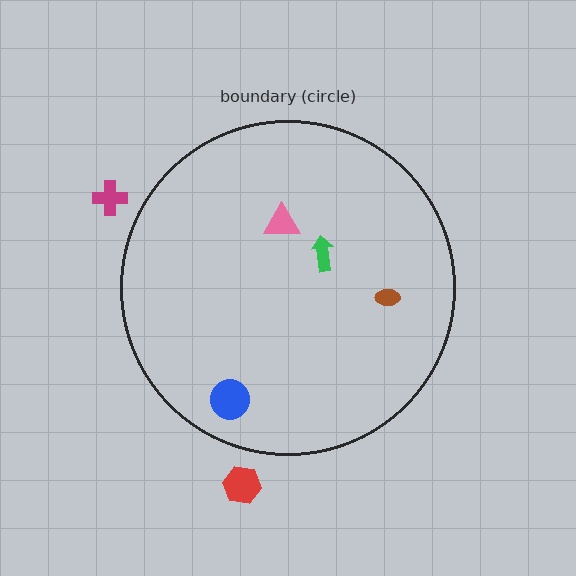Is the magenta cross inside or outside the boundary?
Outside.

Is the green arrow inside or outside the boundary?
Inside.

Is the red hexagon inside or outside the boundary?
Outside.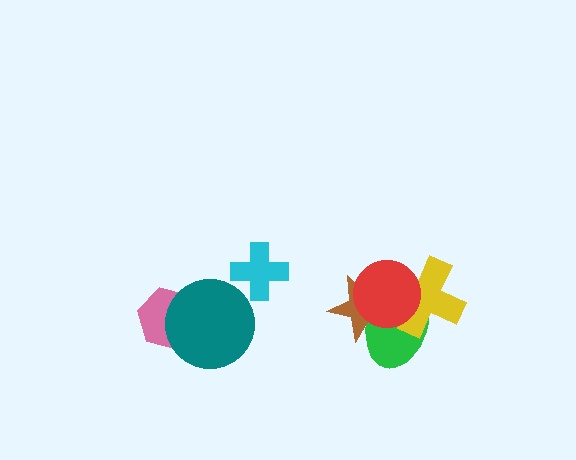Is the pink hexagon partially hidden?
Yes, it is partially covered by another shape.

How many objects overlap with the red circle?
3 objects overlap with the red circle.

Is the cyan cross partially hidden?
No, no other shape covers it.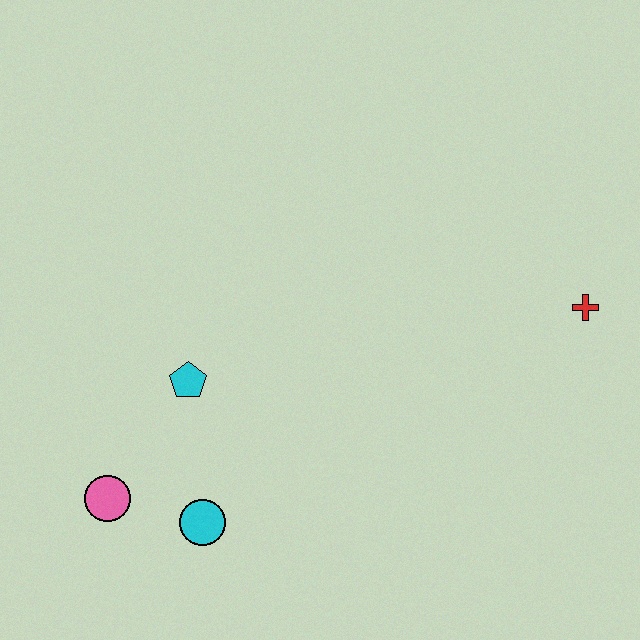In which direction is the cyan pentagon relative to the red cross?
The cyan pentagon is to the left of the red cross.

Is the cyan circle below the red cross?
Yes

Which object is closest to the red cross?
The cyan pentagon is closest to the red cross.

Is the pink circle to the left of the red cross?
Yes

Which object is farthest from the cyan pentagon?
The red cross is farthest from the cyan pentagon.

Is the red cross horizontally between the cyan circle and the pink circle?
No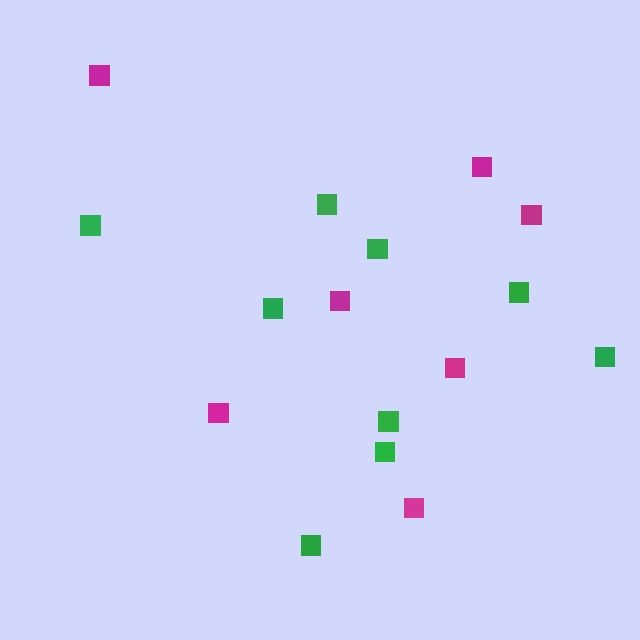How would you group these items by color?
There are 2 groups: one group of green squares (9) and one group of magenta squares (7).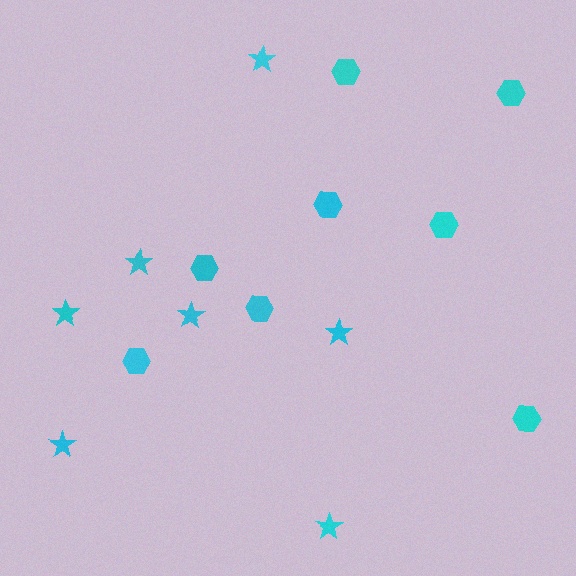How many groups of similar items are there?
There are 2 groups: one group of stars (7) and one group of hexagons (8).